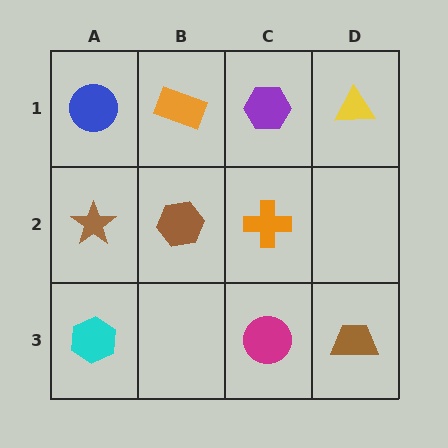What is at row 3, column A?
A cyan hexagon.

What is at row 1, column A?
A blue circle.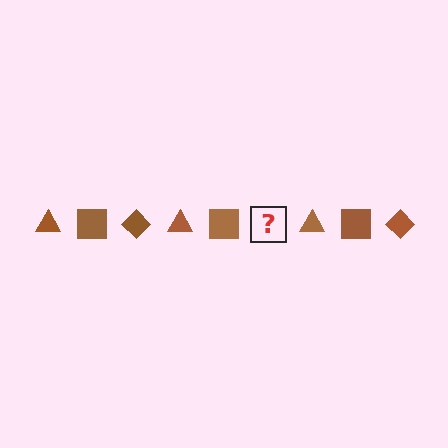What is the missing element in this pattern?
The missing element is a brown diamond.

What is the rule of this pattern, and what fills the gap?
The rule is that the pattern cycles through triangle, square, diamond shapes in brown. The gap should be filled with a brown diamond.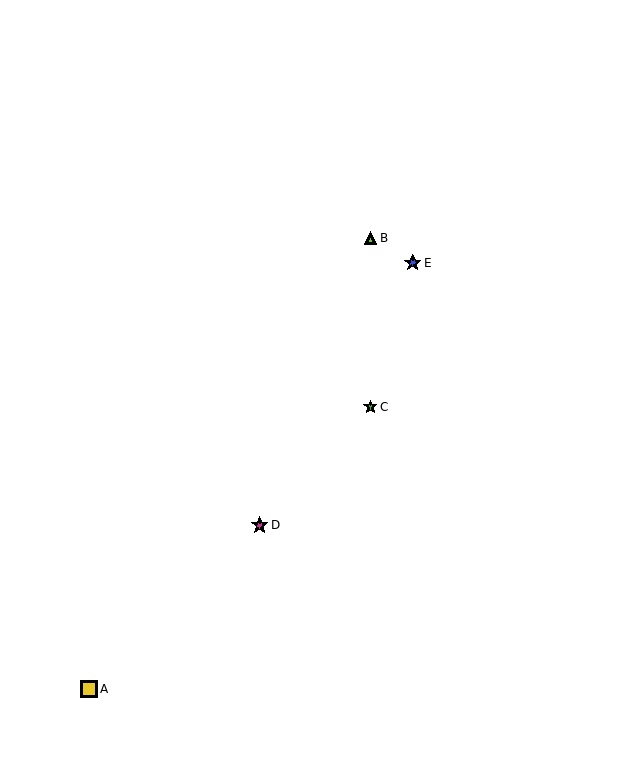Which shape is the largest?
The blue star (labeled E) is the largest.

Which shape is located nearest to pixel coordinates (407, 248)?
The blue star (labeled E) at (413, 263) is nearest to that location.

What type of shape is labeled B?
Shape B is a lime triangle.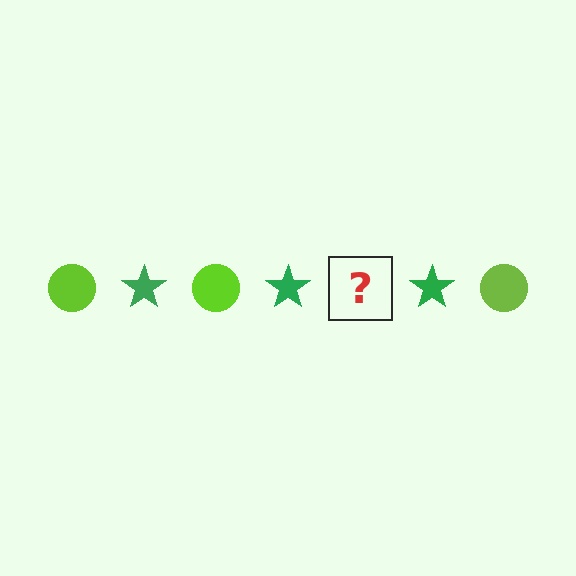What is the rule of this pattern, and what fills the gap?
The rule is that the pattern alternates between lime circle and green star. The gap should be filled with a lime circle.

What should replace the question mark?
The question mark should be replaced with a lime circle.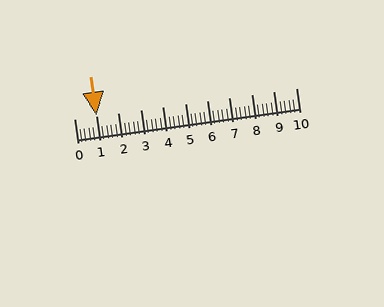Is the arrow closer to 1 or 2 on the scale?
The arrow is closer to 1.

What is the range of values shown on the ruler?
The ruler shows values from 0 to 10.